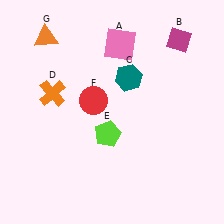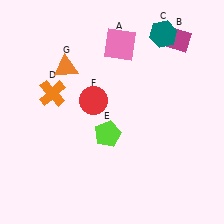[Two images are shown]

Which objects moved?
The objects that moved are: the teal hexagon (C), the orange triangle (G).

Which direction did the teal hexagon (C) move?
The teal hexagon (C) moved up.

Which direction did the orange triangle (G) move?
The orange triangle (G) moved down.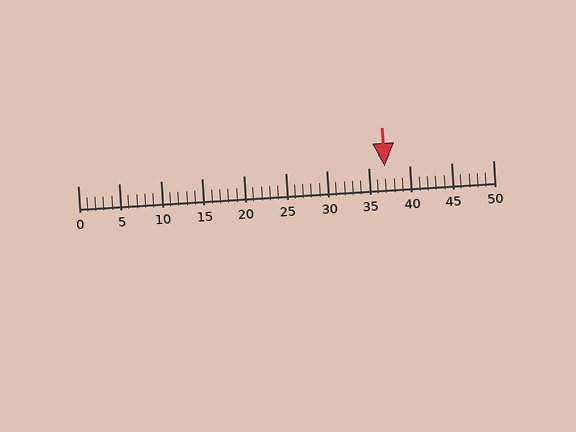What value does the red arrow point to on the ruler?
The red arrow points to approximately 37.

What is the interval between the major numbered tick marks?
The major tick marks are spaced 5 units apart.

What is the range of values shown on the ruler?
The ruler shows values from 0 to 50.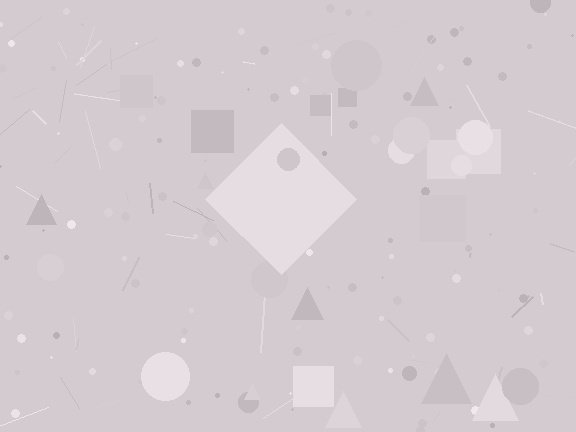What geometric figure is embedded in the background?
A diamond is embedded in the background.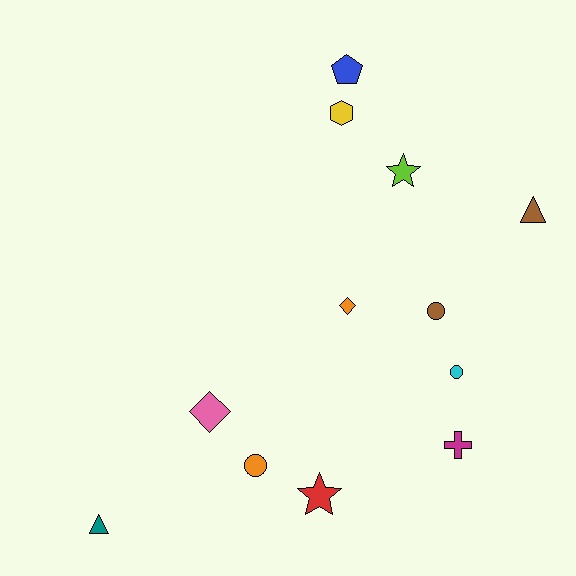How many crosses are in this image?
There is 1 cross.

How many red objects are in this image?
There is 1 red object.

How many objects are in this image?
There are 12 objects.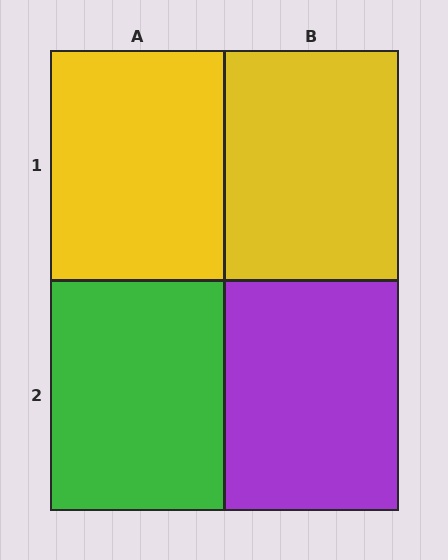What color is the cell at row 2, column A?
Green.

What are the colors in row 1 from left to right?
Yellow, yellow.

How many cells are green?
1 cell is green.